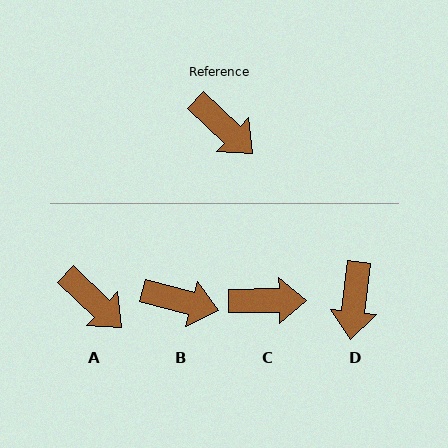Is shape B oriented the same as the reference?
No, it is off by about 28 degrees.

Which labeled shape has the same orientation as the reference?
A.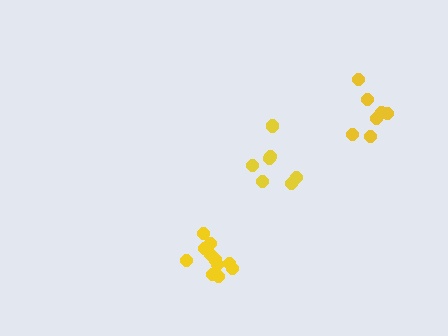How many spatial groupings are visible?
There are 3 spatial groupings.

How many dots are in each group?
Group 1: 11 dots, Group 2: 7 dots, Group 3: 7 dots (25 total).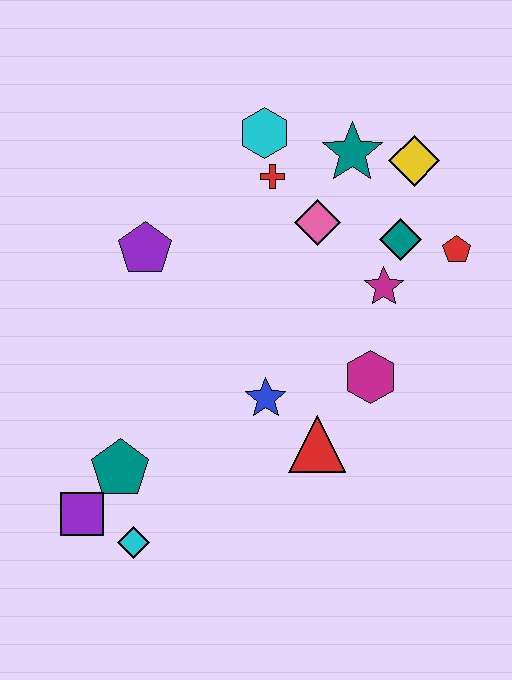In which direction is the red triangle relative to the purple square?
The red triangle is to the right of the purple square.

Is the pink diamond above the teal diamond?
Yes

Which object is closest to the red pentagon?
The teal diamond is closest to the red pentagon.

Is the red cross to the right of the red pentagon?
No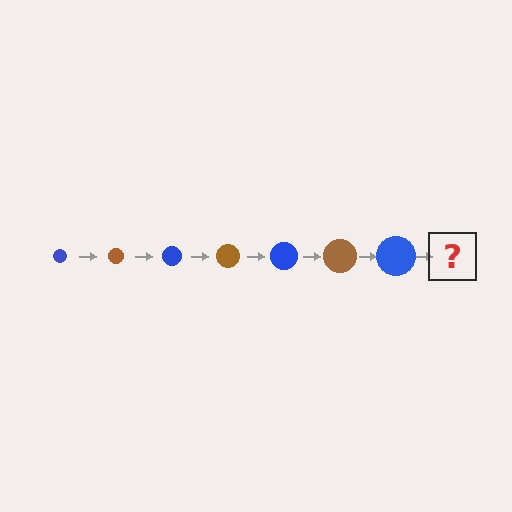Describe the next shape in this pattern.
It should be a brown circle, larger than the previous one.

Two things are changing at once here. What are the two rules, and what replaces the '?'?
The two rules are that the circle grows larger each step and the color cycles through blue and brown. The '?' should be a brown circle, larger than the previous one.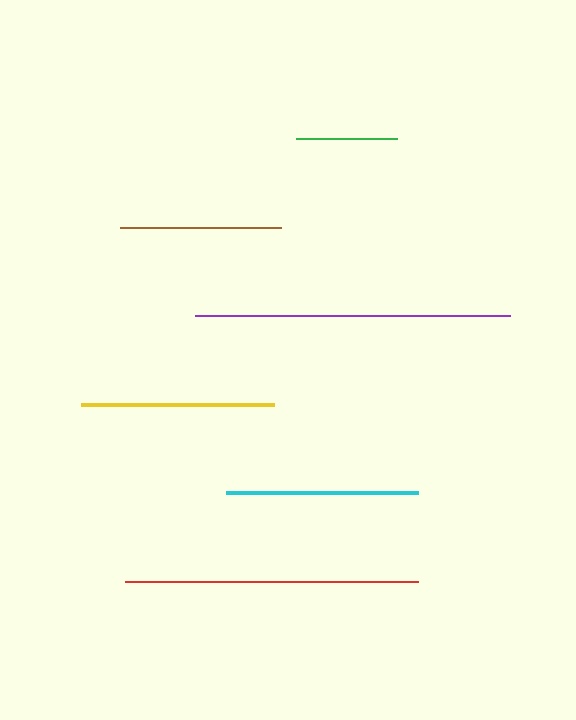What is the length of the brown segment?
The brown segment is approximately 161 pixels long.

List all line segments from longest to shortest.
From longest to shortest: purple, red, yellow, cyan, brown, green.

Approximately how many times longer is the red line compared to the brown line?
The red line is approximately 1.8 times the length of the brown line.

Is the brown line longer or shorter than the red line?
The red line is longer than the brown line.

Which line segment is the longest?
The purple line is the longest at approximately 315 pixels.